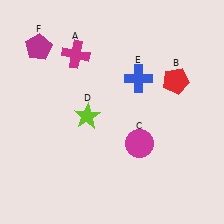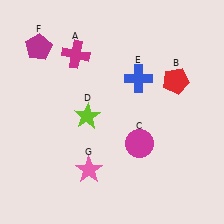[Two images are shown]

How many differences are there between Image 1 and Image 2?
There is 1 difference between the two images.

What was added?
A pink star (G) was added in Image 2.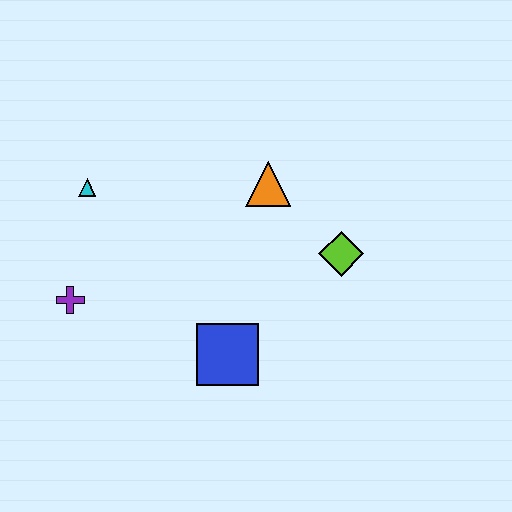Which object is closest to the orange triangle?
The lime diamond is closest to the orange triangle.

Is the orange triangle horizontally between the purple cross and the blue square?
No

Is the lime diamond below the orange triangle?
Yes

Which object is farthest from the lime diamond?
The purple cross is farthest from the lime diamond.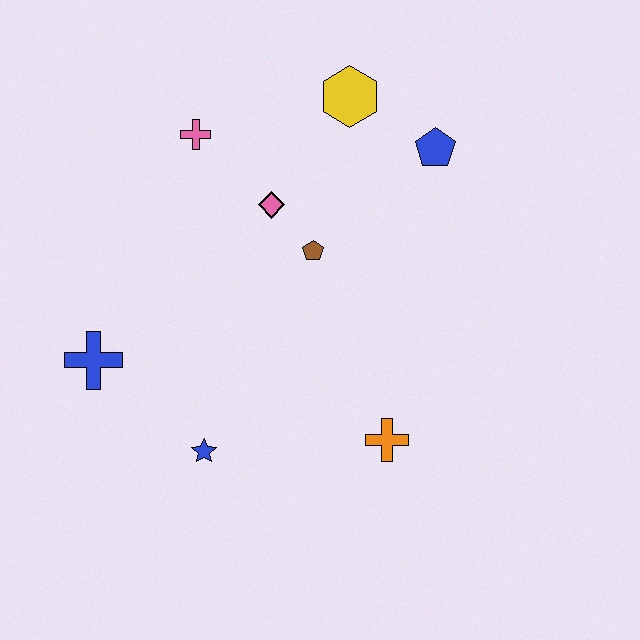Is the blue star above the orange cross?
No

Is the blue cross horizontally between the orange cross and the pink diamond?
No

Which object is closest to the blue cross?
The blue star is closest to the blue cross.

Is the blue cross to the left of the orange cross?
Yes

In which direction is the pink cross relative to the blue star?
The pink cross is above the blue star.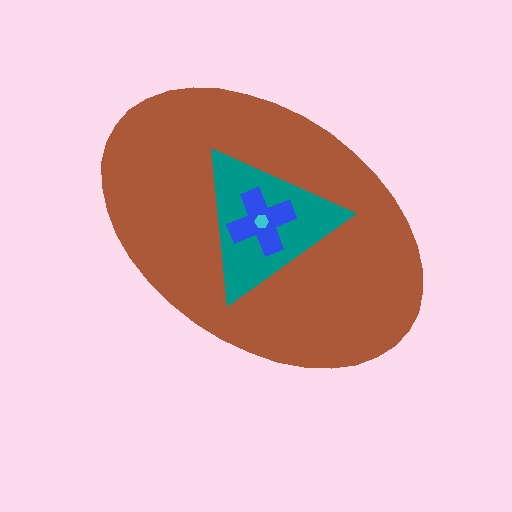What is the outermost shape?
The brown ellipse.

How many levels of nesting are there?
4.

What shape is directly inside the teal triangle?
The blue cross.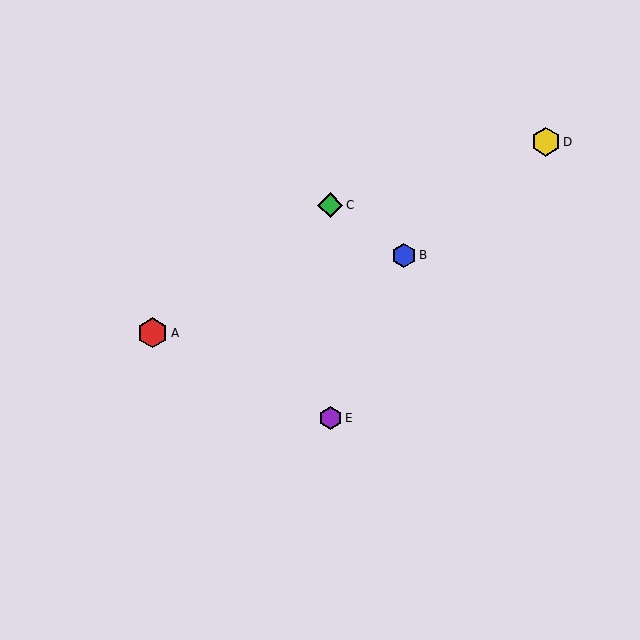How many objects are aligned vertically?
2 objects (C, E) are aligned vertically.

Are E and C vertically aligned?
Yes, both are at x≈330.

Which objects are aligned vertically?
Objects C, E are aligned vertically.